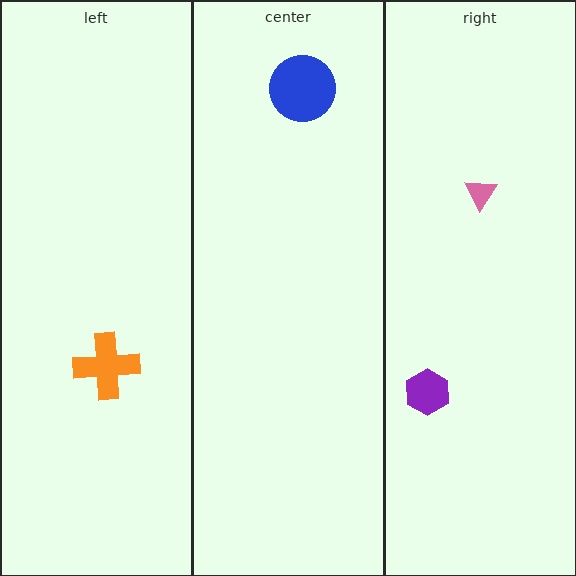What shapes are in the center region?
The blue circle.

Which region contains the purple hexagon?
The right region.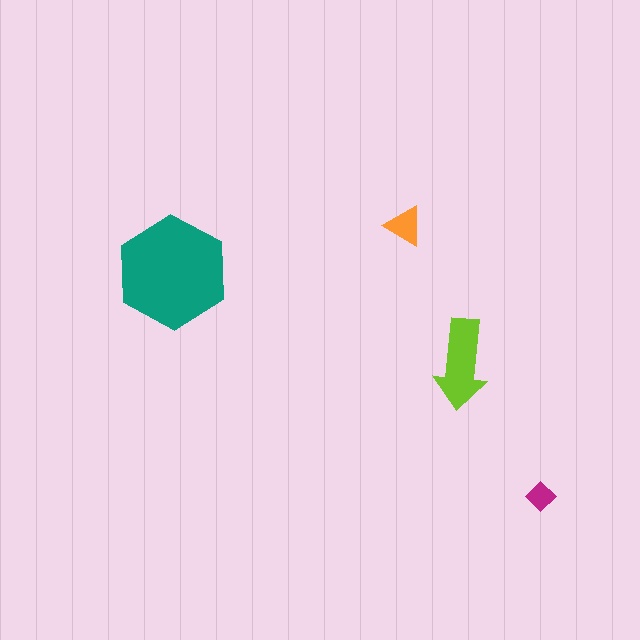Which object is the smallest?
The magenta diamond.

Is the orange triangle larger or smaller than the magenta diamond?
Larger.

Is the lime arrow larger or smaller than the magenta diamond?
Larger.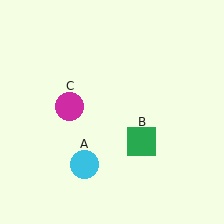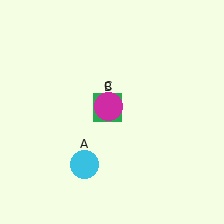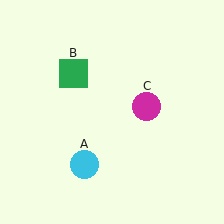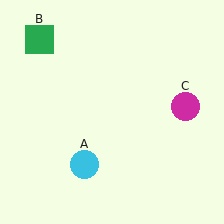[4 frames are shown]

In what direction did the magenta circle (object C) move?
The magenta circle (object C) moved right.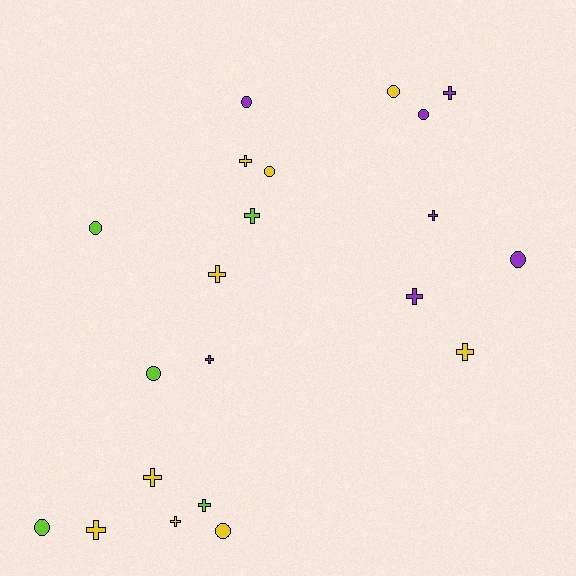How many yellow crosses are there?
There are 6 yellow crosses.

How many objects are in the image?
There are 21 objects.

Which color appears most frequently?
Yellow, with 9 objects.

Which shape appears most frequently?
Cross, with 12 objects.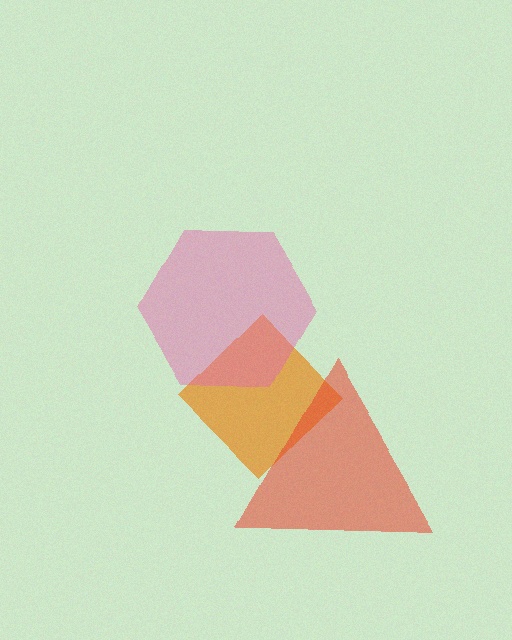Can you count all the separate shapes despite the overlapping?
Yes, there are 3 separate shapes.